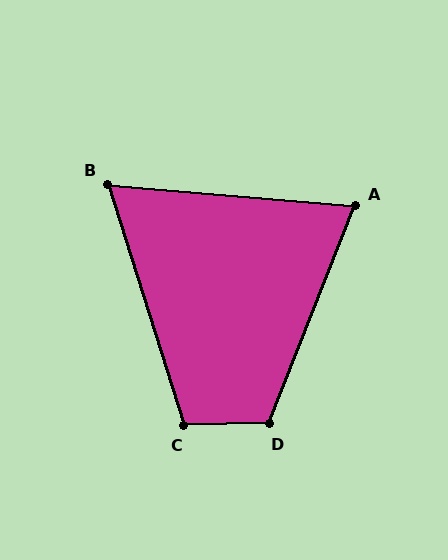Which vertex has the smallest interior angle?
B, at approximately 68 degrees.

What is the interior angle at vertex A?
Approximately 74 degrees (acute).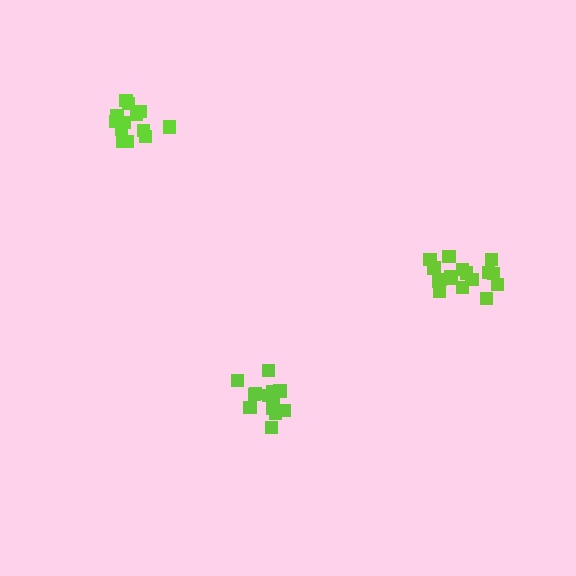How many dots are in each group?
Group 1: 17 dots, Group 2: 14 dots, Group 3: 13 dots (44 total).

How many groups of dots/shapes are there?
There are 3 groups.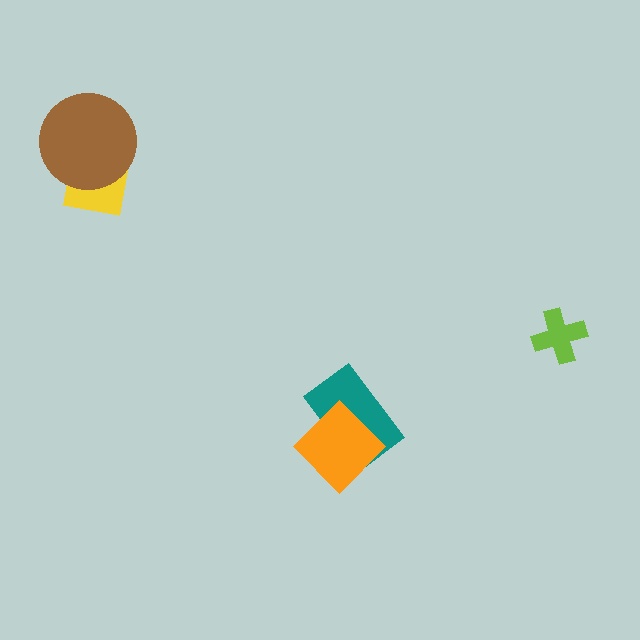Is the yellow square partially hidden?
Yes, it is partially covered by another shape.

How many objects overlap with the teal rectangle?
1 object overlaps with the teal rectangle.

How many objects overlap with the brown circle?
1 object overlaps with the brown circle.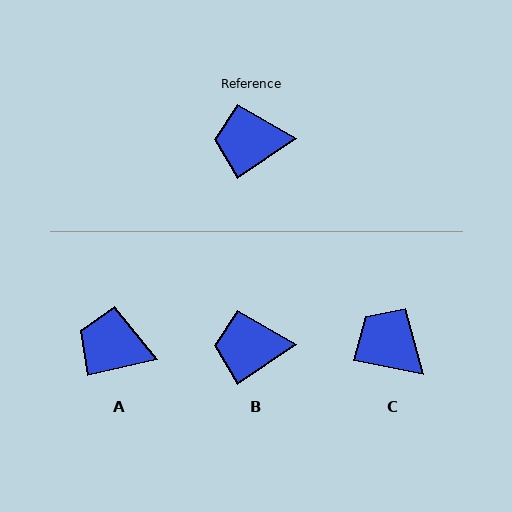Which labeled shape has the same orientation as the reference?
B.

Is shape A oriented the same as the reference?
No, it is off by about 21 degrees.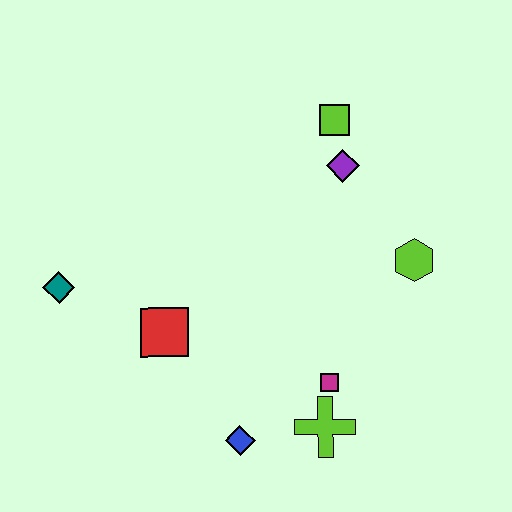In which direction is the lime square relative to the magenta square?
The lime square is above the magenta square.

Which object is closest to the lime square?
The purple diamond is closest to the lime square.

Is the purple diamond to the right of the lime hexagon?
No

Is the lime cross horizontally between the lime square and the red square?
Yes